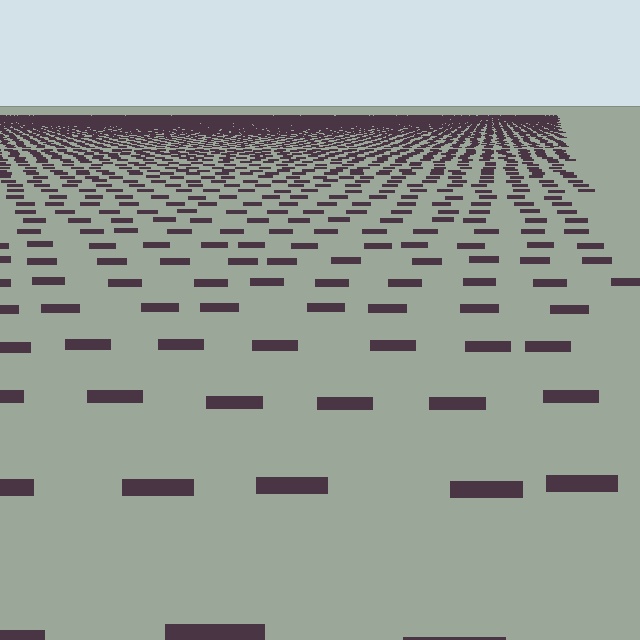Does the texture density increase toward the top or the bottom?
Density increases toward the top.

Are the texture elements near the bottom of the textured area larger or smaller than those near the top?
Larger. Near the bottom, elements are closer to the viewer and appear at a bigger on-screen size.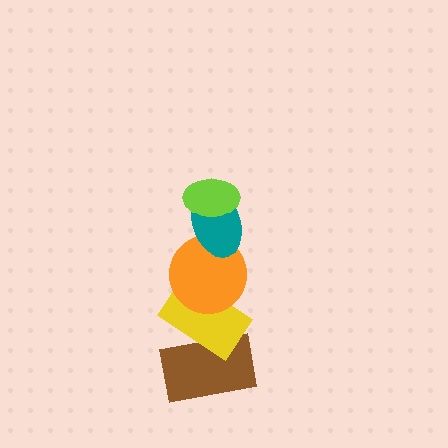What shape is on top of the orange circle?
The teal ellipse is on top of the orange circle.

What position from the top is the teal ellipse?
The teal ellipse is 2nd from the top.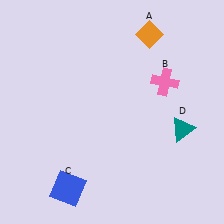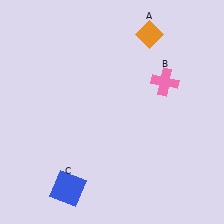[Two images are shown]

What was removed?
The teal triangle (D) was removed in Image 2.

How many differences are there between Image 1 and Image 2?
There is 1 difference between the two images.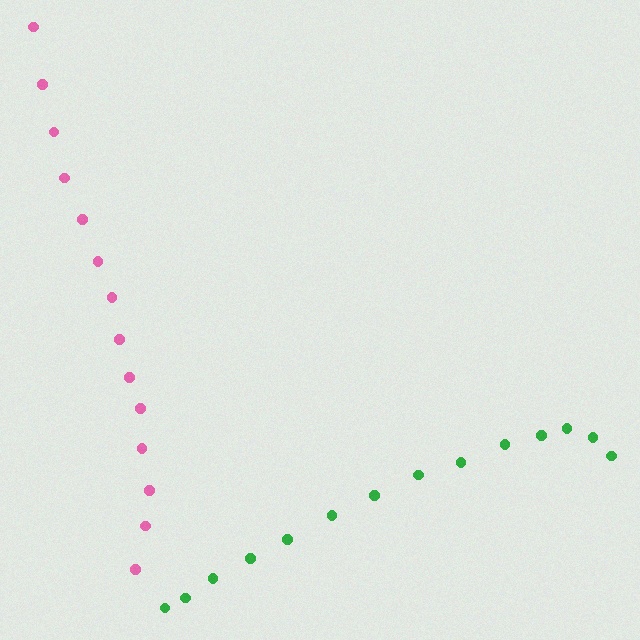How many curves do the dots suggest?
There are 2 distinct paths.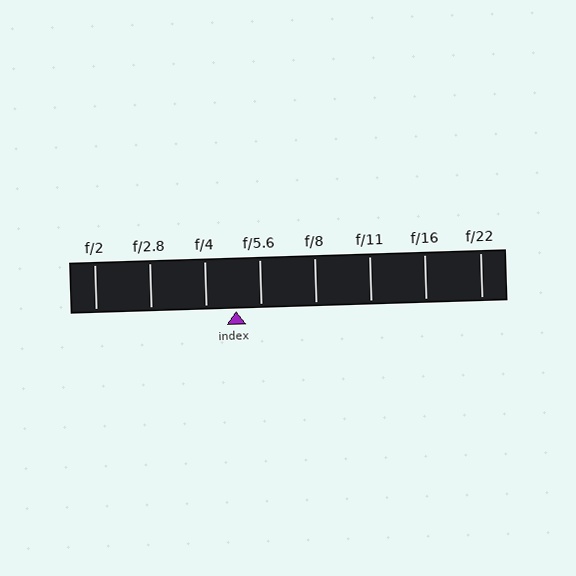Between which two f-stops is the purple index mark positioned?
The index mark is between f/4 and f/5.6.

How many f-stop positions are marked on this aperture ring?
There are 8 f-stop positions marked.